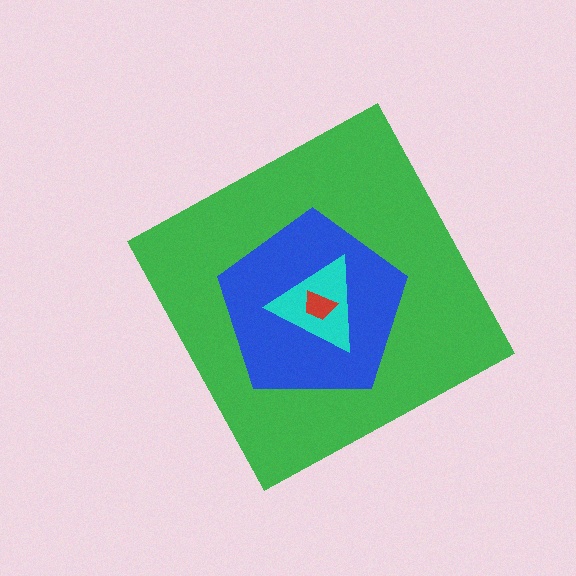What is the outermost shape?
The green diamond.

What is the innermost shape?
The red trapezoid.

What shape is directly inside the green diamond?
The blue pentagon.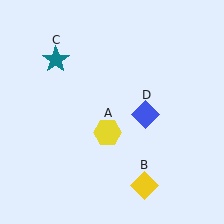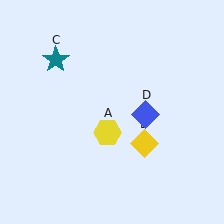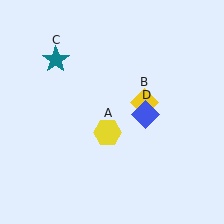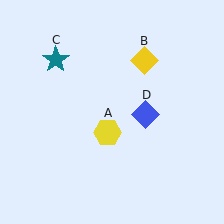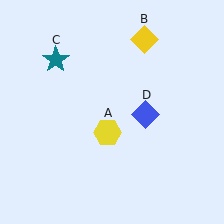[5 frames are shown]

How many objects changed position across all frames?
1 object changed position: yellow diamond (object B).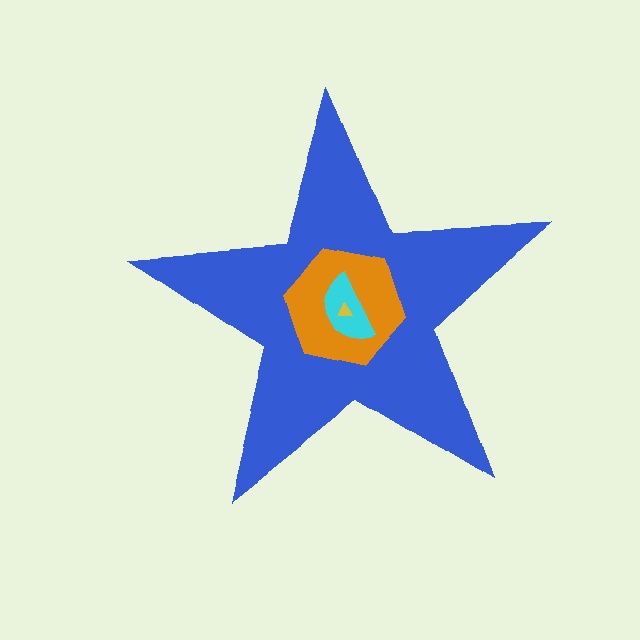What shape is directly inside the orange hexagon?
The cyan semicircle.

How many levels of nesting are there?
4.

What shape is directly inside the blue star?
The orange hexagon.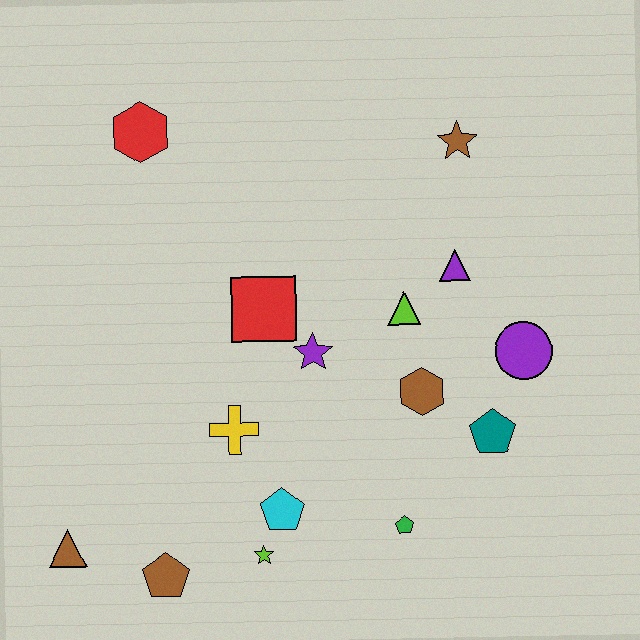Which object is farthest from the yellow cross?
The brown star is farthest from the yellow cross.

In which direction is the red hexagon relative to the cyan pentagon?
The red hexagon is above the cyan pentagon.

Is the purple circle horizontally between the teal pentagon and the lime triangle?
No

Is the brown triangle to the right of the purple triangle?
No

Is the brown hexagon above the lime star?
Yes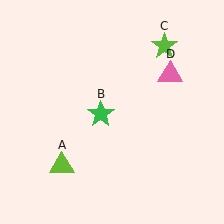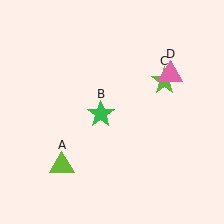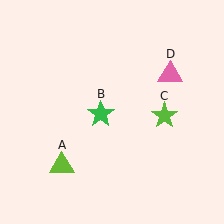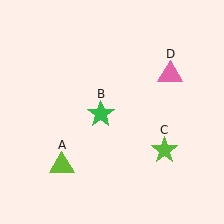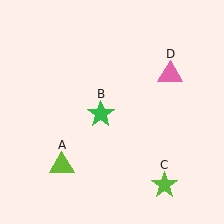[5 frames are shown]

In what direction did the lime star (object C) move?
The lime star (object C) moved down.